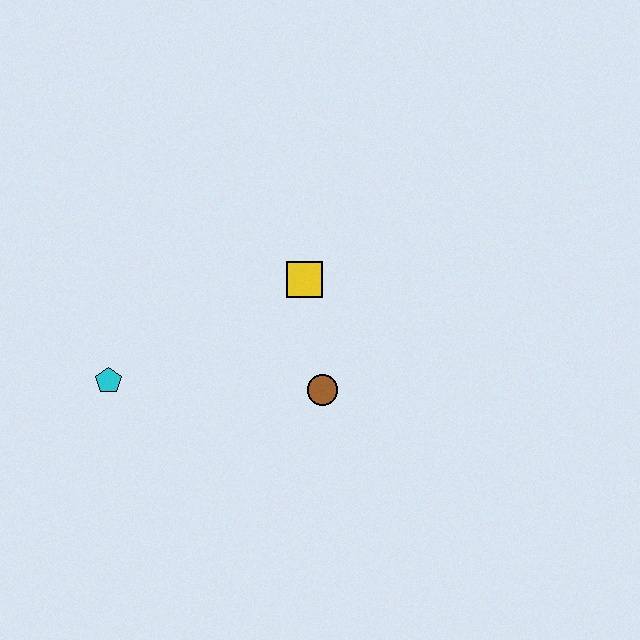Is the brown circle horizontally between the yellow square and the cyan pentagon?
No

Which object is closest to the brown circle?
The yellow square is closest to the brown circle.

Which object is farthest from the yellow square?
The cyan pentagon is farthest from the yellow square.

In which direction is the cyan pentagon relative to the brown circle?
The cyan pentagon is to the left of the brown circle.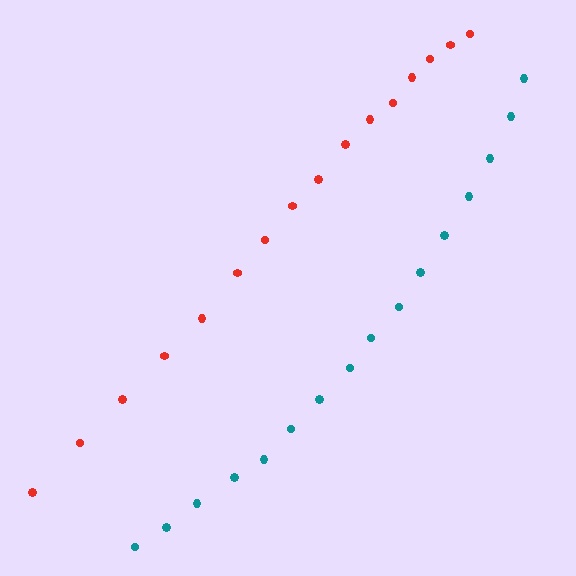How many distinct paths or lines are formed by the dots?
There are 2 distinct paths.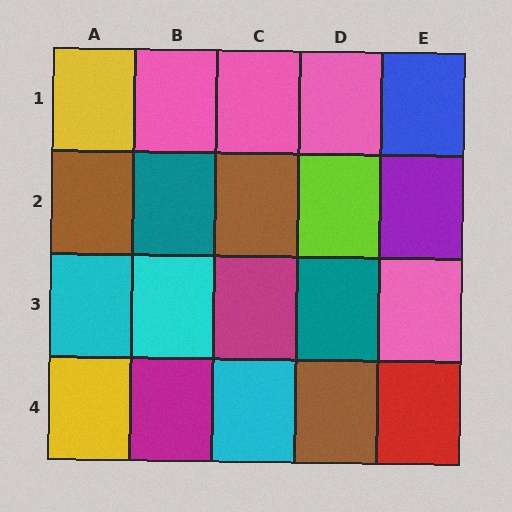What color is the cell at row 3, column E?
Pink.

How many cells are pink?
4 cells are pink.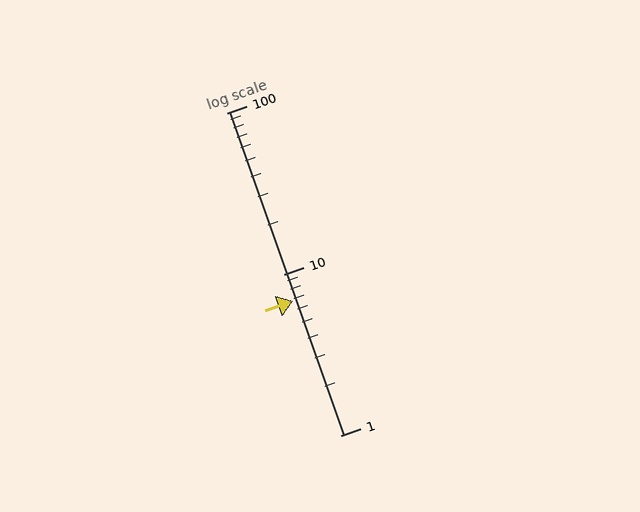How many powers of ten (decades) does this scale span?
The scale spans 2 decades, from 1 to 100.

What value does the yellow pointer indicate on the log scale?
The pointer indicates approximately 6.8.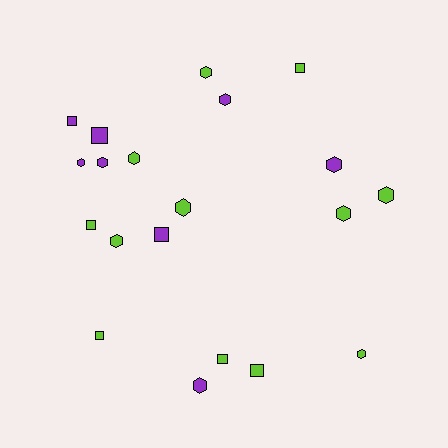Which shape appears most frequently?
Hexagon, with 12 objects.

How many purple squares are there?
There are 3 purple squares.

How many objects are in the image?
There are 20 objects.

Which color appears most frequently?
Lime, with 12 objects.